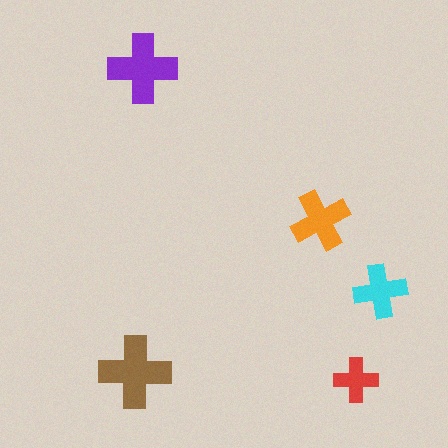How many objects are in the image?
There are 5 objects in the image.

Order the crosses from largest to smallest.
the brown one, the purple one, the orange one, the cyan one, the red one.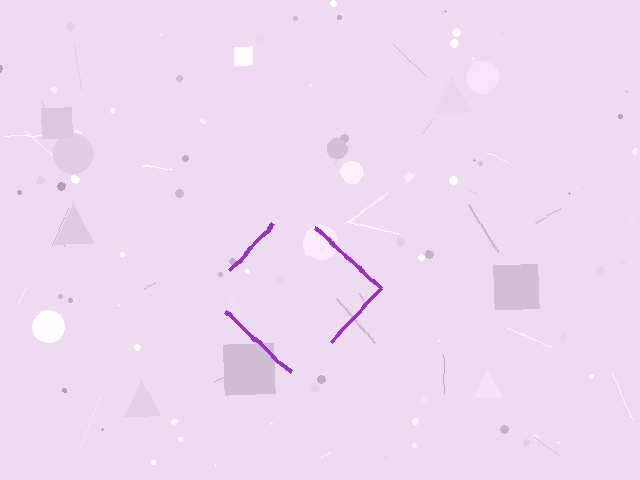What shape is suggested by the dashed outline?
The dashed outline suggests a diamond.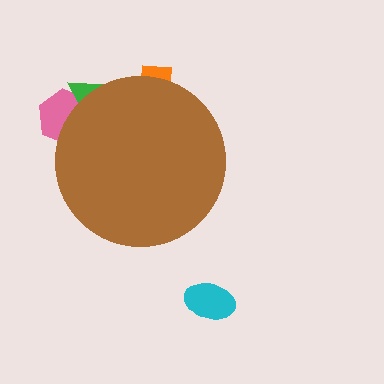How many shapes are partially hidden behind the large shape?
3 shapes are partially hidden.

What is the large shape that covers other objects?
A brown circle.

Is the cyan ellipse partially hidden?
No, the cyan ellipse is fully visible.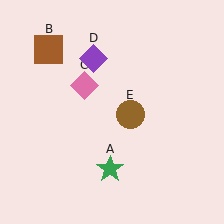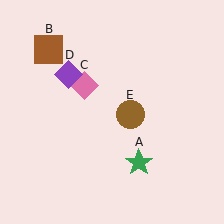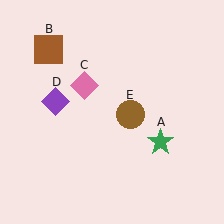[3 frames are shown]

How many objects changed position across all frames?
2 objects changed position: green star (object A), purple diamond (object D).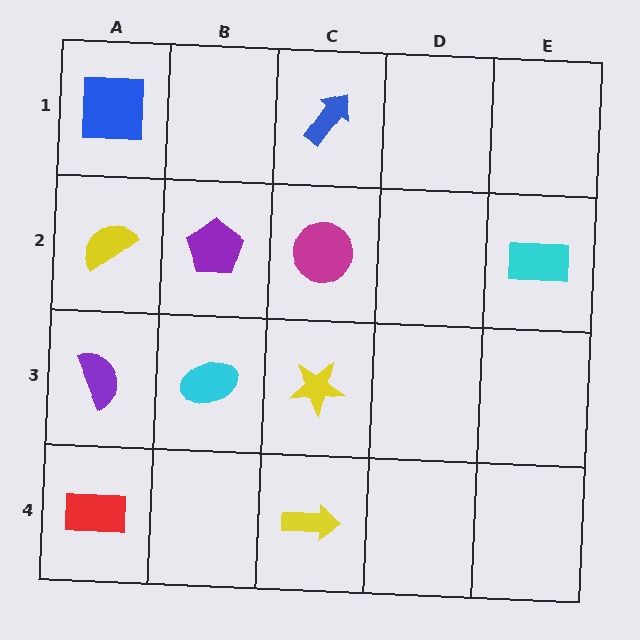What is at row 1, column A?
A blue square.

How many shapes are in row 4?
2 shapes.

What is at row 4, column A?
A red rectangle.